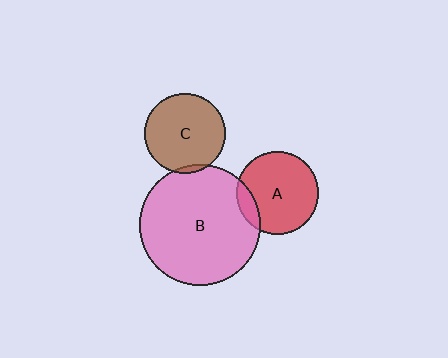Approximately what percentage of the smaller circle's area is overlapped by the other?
Approximately 5%.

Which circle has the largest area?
Circle B (pink).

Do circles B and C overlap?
Yes.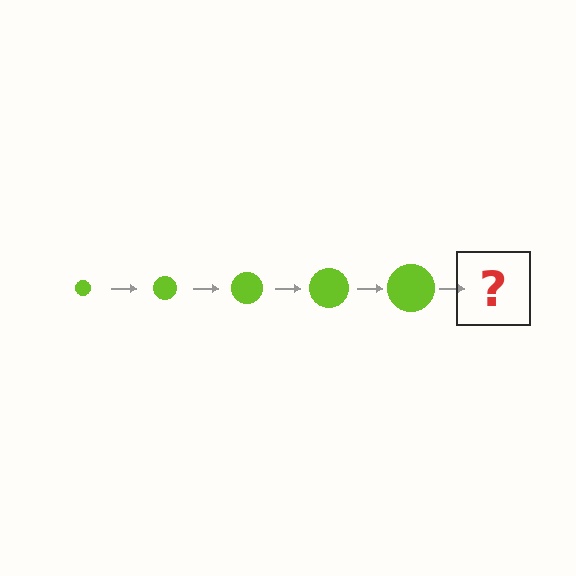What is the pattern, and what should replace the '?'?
The pattern is that the circle gets progressively larger each step. The '?' should be a lime circle, larger than the previous one.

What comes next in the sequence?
The next element should be a lime circle, larger than the previous one.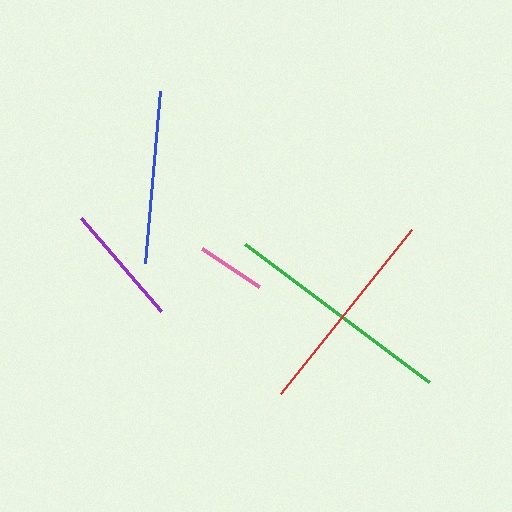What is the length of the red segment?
The red segment is approximately 210 pixels long.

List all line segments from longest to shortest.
From longest to shortest: green, red, blue, purple, pink.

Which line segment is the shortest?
The pink line is the shortest at approximately 68 pixels.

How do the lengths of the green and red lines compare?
The green and red lines are approximately the same length.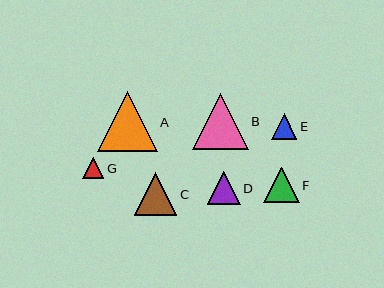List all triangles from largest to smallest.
From largest to smallest: A, B, C, F, D, E, G.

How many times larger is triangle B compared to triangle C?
Triangle B is approximately 1.3 times the size of triangle C.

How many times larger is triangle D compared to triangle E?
Triangle D is approximately 1.3 times the size of triangle E.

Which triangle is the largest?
Triangle A is the largest with a size of approximately 60 pixels.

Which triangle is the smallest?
Triangle G is the smallest with a size of approximately 21 pixels.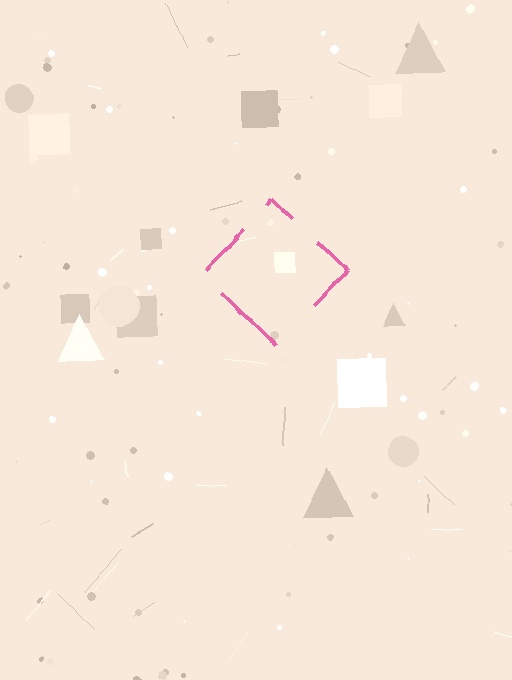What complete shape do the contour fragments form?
The contour fragments form a diamond.